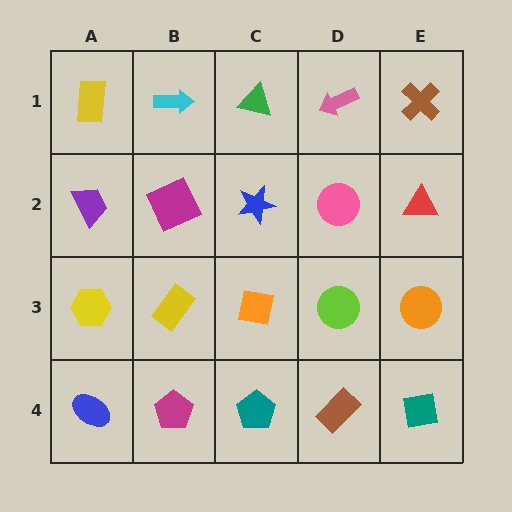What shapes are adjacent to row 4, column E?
An orange circle (row 3, column E), a brown rectangle (row 4, column D).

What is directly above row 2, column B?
A cyan arrow.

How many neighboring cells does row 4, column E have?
2.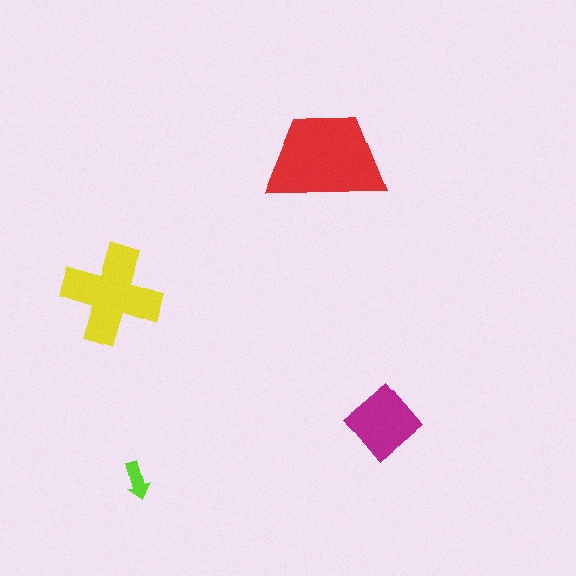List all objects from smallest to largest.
The lime arrow, the magenta diamond, the yellow cross, the red trapezoid.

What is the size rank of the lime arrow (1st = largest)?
4th.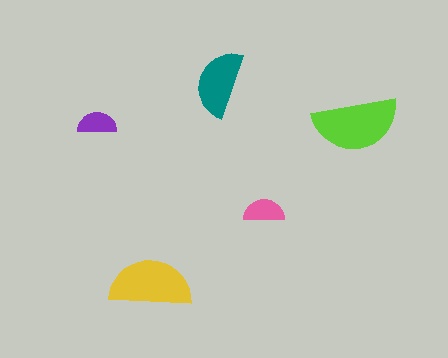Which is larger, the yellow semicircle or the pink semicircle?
The yellow one.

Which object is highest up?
The teal semicircle is topmost.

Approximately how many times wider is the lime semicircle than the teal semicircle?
About 1.5 times wider.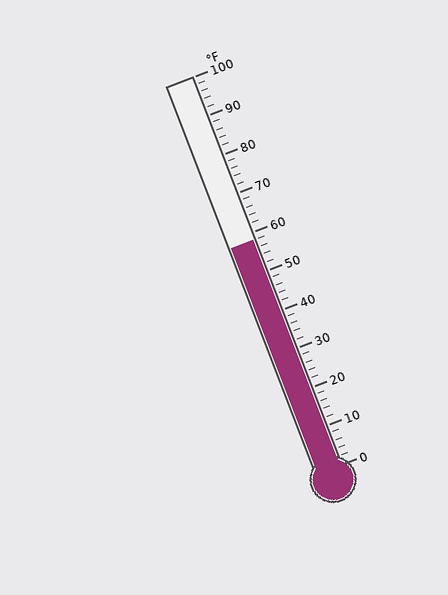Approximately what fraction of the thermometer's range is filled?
The thermometer is filled to approximately 60% of its range.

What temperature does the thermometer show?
The thermometer shows approximately 58°F.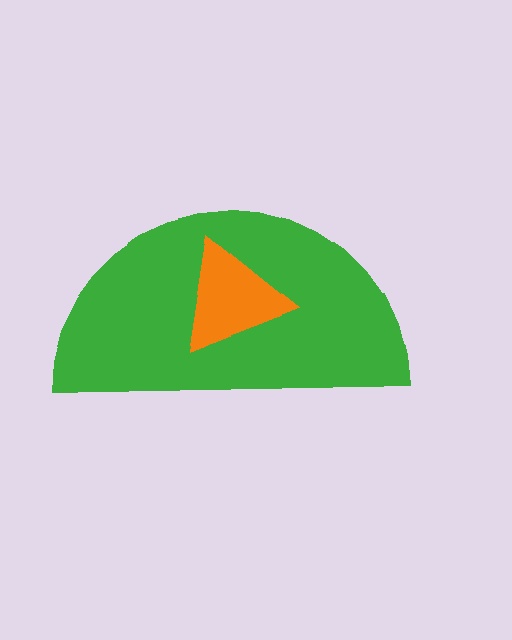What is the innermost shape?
The orange triangle.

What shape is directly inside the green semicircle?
The orange triangle.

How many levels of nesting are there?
2.